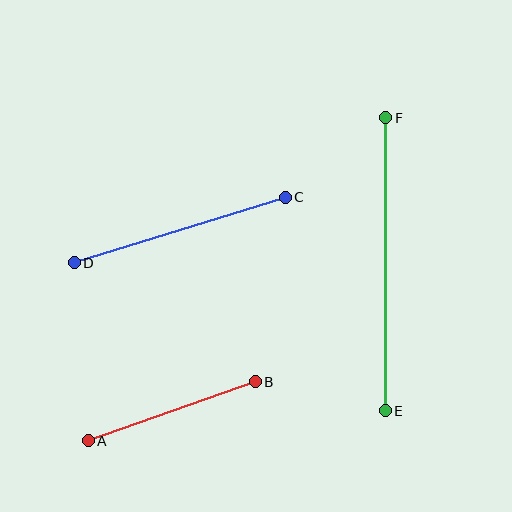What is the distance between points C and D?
The distance is approximately 221 pixels.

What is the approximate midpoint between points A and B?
The midpoint is at approximately (172, 411) pixels.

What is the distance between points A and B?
The distance is approximately 177 pixels.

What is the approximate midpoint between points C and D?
The midpoint is at approximately (180, 230) pixels.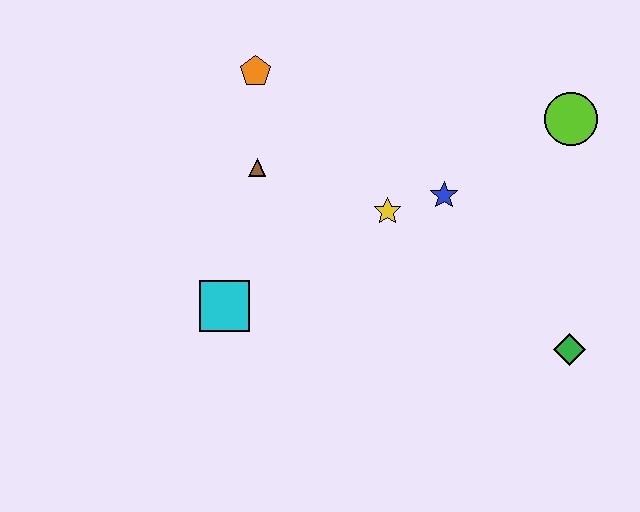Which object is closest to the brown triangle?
The orange pentagon is closest to the brown triangle.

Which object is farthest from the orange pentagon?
The green diamond is farthest from the orange pentagon.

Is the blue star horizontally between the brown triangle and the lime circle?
Yes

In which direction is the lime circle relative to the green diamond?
The lime circle is above the green diamond.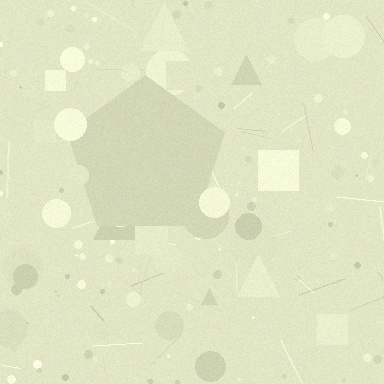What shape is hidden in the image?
A pentagon is hidden in the image.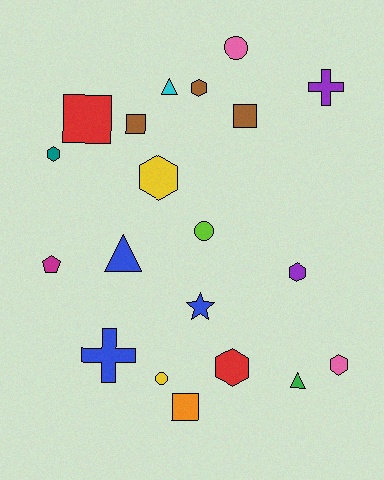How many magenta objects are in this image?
There is 1 magenta object.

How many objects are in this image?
There are 20 objects.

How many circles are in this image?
There are 3 circles.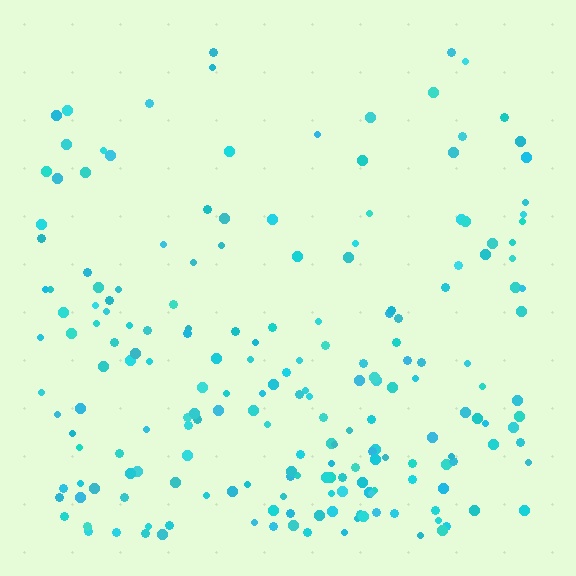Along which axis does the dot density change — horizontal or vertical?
Vertical.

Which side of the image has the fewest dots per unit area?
The top.